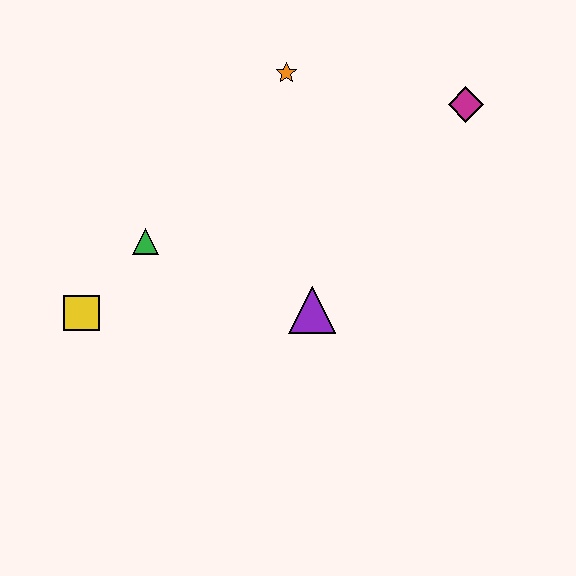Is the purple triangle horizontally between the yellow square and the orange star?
No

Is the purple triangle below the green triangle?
Yes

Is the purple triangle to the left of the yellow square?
No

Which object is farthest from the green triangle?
The magenta diamond is farthest from the green triangle.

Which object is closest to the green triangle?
The yellow square is closest to the green triangle.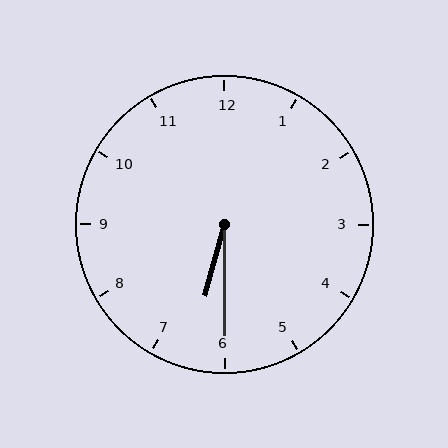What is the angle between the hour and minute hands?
Approximately 15 degrees.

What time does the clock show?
6:30.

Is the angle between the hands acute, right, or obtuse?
It is acute.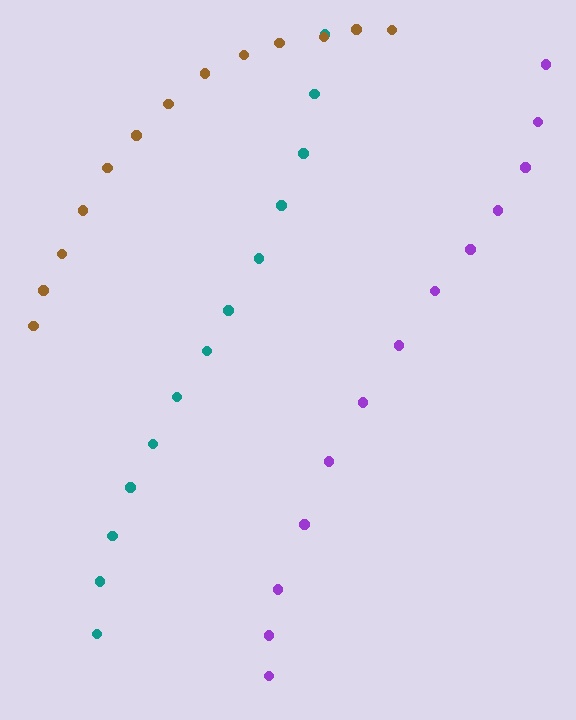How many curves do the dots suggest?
There are 3 distinct paths.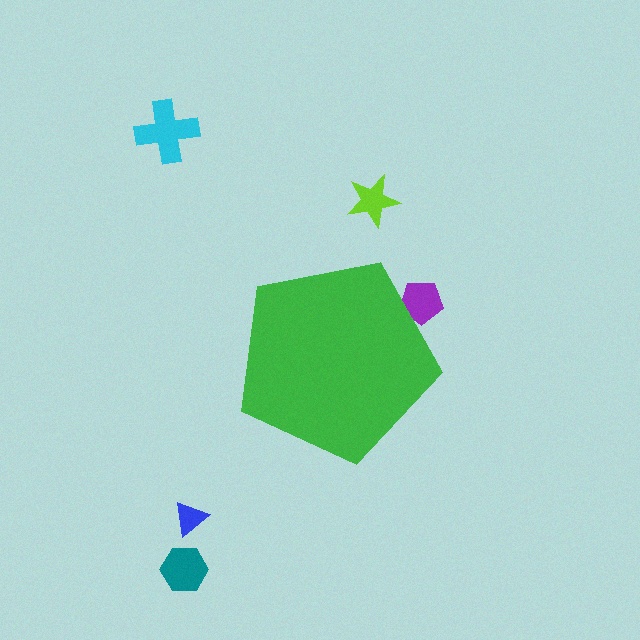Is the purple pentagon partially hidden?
Yes, the purple pentagon is partially hidden behind the green pentagon.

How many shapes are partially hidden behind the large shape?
1 shape is partially hidden.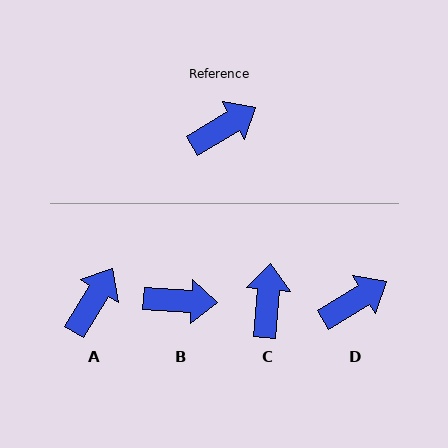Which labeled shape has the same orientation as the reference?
D.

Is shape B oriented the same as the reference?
No, it is off by about 34 degrees.